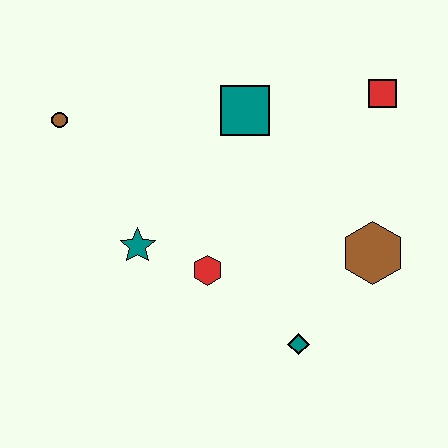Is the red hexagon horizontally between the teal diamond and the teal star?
Yes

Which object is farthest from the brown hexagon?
The brown circle is farthest from the brown hexagon.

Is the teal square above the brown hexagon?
Yes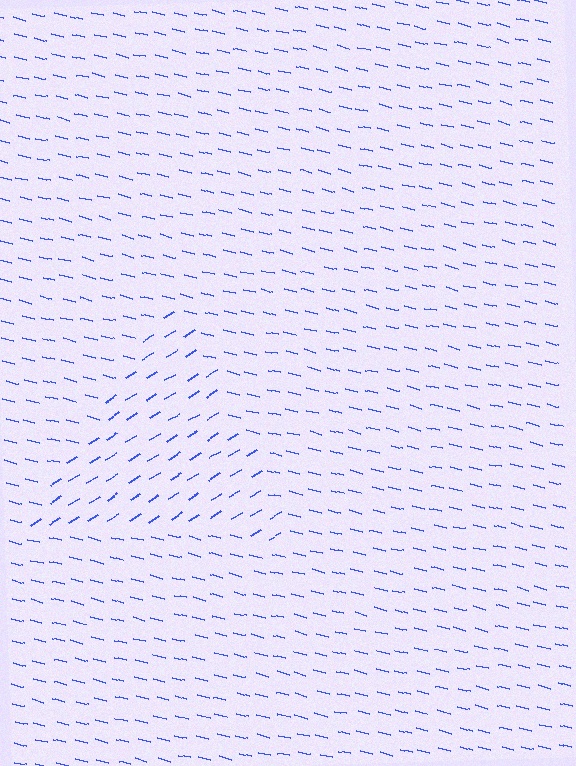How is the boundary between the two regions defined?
The boundary is defined purely by a change in line orientation (approximately 45 degrees difference). All lines are the same color and thickness.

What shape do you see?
I see a triangle.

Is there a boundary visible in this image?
Yes, there is a texture boundary formed by a change in line orientation.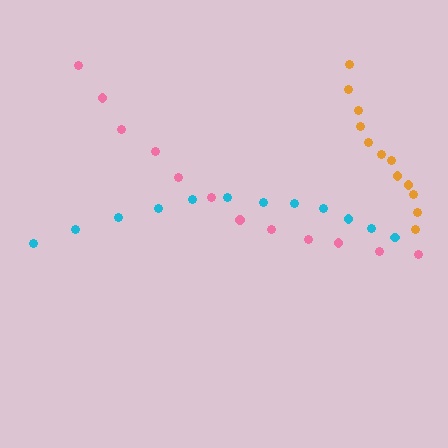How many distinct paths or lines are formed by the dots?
There are 3 distinct paths.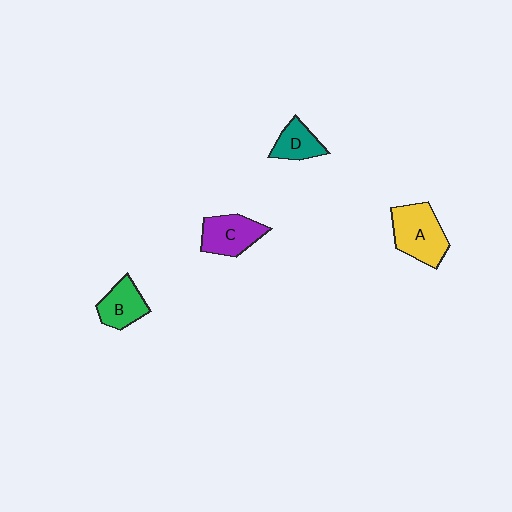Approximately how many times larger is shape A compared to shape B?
Approximately 1.5 times.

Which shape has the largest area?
Shape A (yellow).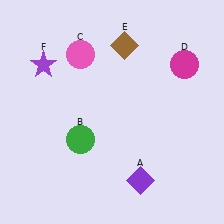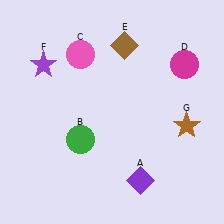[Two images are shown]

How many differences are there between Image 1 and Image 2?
There is 1 difference between the two images.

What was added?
A brown star (G) was added in Image 2.